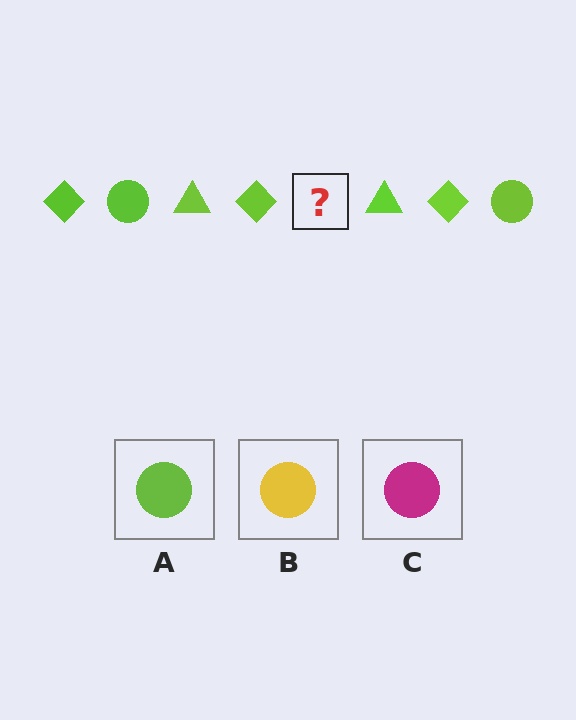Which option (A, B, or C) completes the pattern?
A.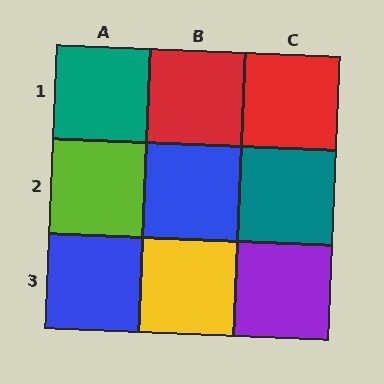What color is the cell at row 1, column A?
Teal.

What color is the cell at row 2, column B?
Blue.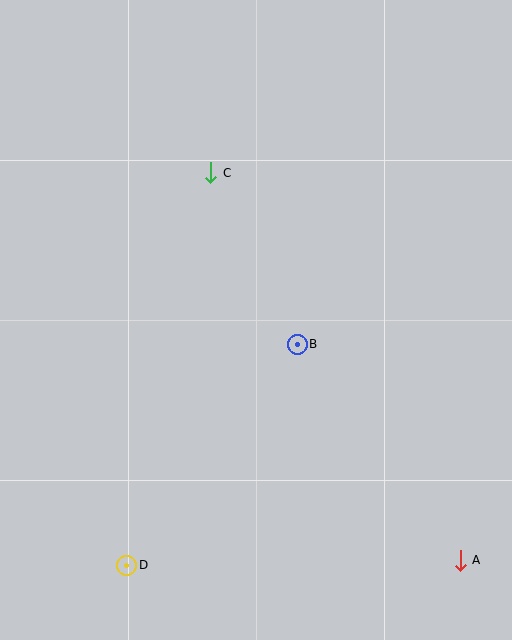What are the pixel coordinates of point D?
Point D is at (127, 565).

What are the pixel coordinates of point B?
Point B is at (297, 344).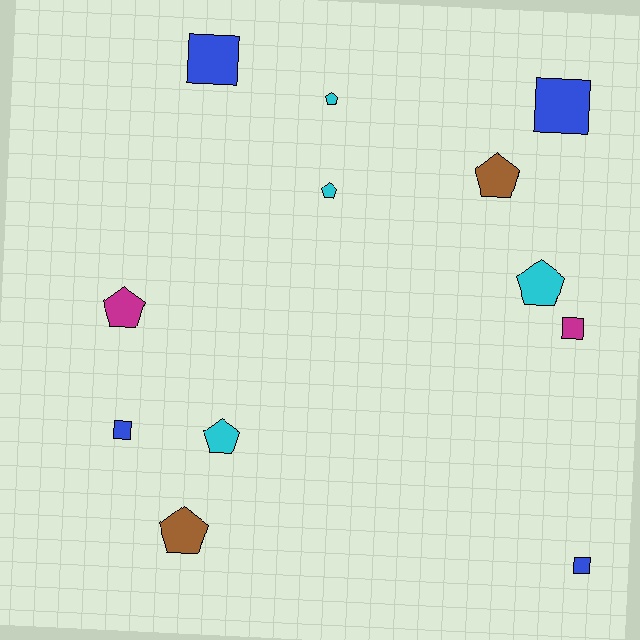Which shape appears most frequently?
Pentagon, with 7 objects.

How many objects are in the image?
There are 12 objects.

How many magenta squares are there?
There is 1 magenta square.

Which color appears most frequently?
Blue, with 4 objects.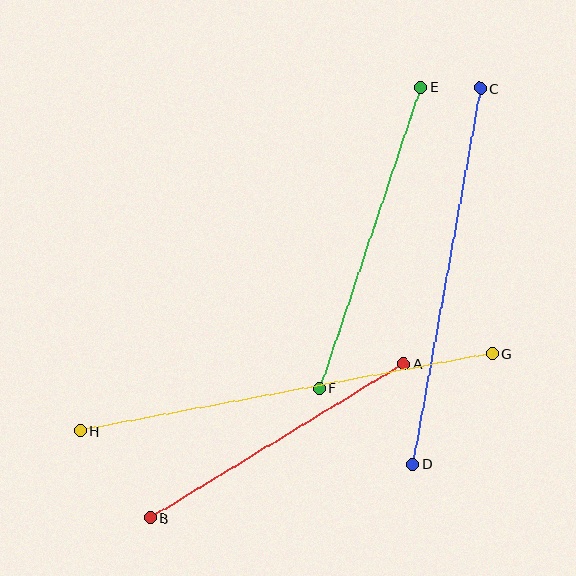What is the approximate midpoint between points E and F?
The midpoint is at approximately (370, 238) pixels.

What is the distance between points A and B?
The distance is approximately 296 pixels.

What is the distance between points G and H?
The distance is approximately 420 pixels.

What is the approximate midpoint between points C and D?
The midpoint is at approximately (446, 276) pixels.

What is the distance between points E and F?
The distance is approximately 318 pixels.